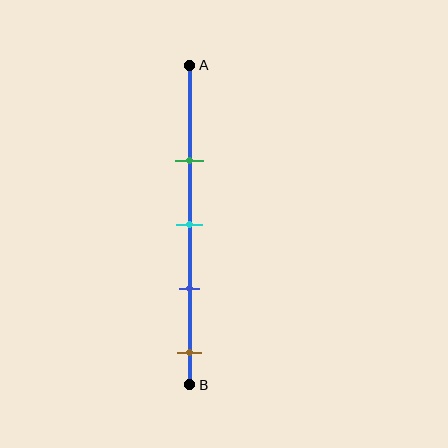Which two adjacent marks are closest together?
The cyan and blue marks are the closest adjacent pair.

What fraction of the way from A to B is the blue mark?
The blue mark is approximately 70% (0.7) of the way from A to B.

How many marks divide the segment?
There are 4 marks dividing the segment.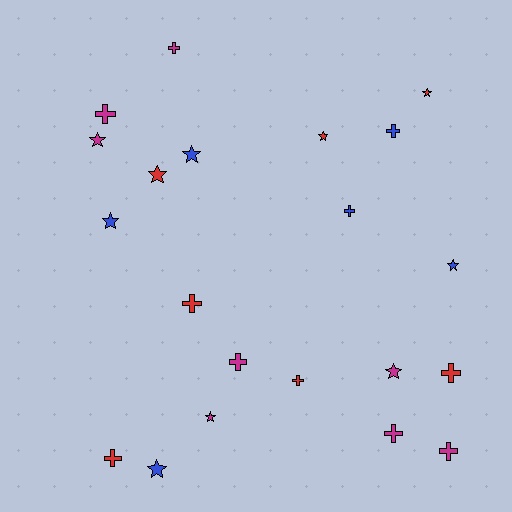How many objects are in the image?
There are 21 objects.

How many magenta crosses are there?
There are 5 magenta crosses.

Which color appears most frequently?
Magenta, with 8 objects.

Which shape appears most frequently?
Cross, with 11 objects.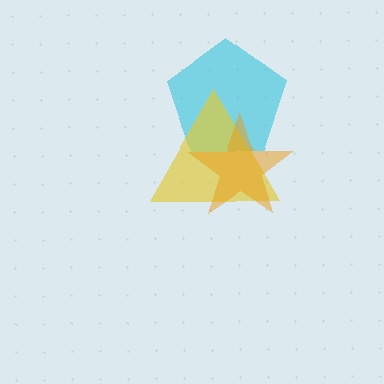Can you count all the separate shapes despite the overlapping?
Yes, there are 3 separate shapes.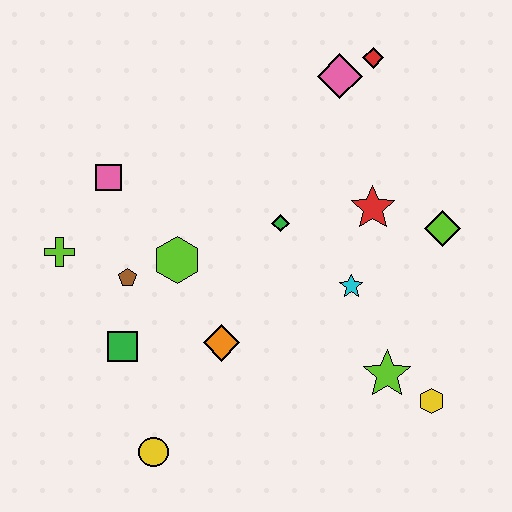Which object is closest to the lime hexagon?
The brown pentagon is closest to the lime hexagon.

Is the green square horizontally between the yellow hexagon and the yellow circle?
No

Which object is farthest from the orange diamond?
The red diamond is farthest from the orange diamond.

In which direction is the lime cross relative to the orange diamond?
The lime cross is to the left of the orange diamond.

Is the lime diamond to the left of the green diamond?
No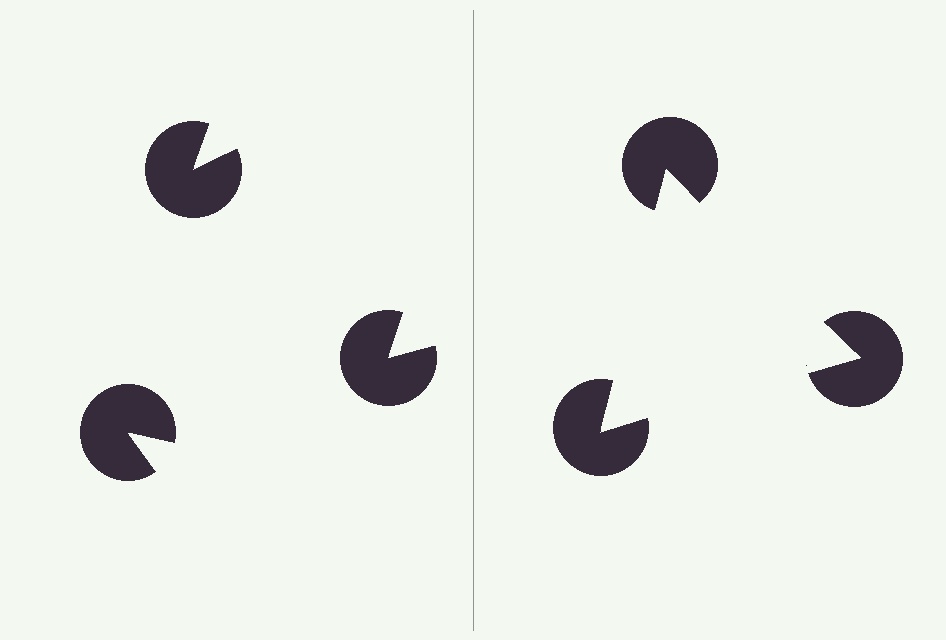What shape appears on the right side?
An illusory triangle.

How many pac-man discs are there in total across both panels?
6 — 3 on each side.